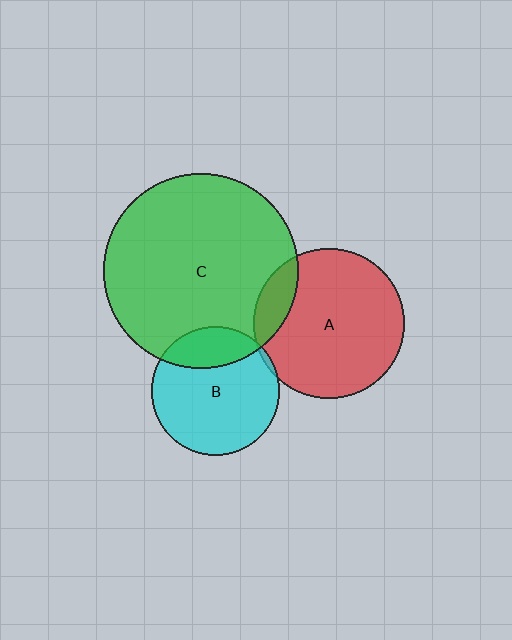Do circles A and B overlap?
Yes.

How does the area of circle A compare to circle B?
Approximately 1.4 times.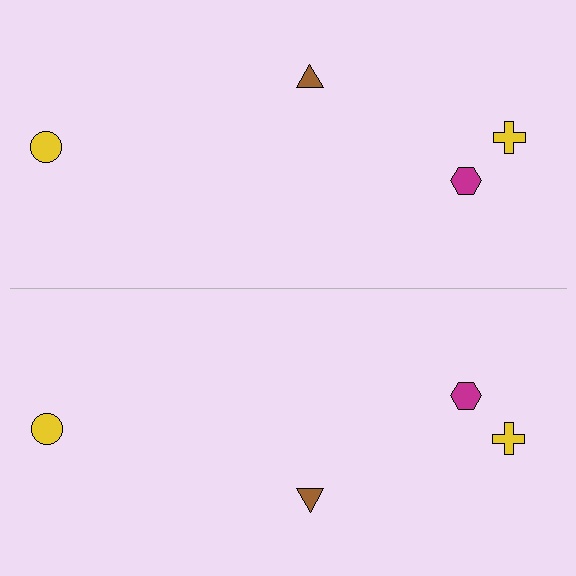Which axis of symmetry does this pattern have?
The pattern has a horizontal axis of symmetry running through the center of the image.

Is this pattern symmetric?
Yes, this pattern has bilateral (reflection) symmetry.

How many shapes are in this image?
There are 8 shapes in this image.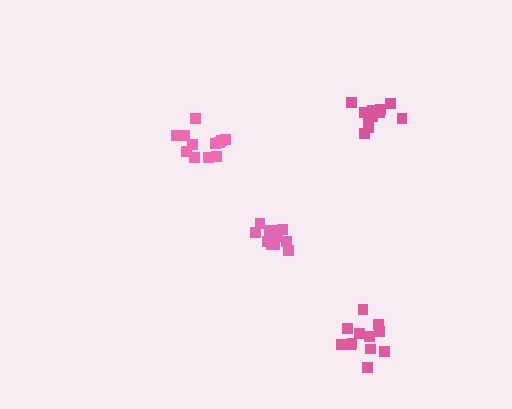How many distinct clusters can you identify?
There are 4 distinct clusters.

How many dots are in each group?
Group 1: 12 dots, Group 2: 12 dots, Group 3: 11 dots, Group 4: 13 dots (48 total).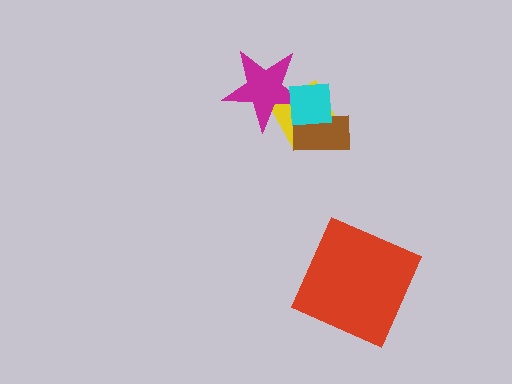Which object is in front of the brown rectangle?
The cyan square is in front of the brown rectangle.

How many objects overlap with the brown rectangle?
2 objects overlap with the brown rectangle.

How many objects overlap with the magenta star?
2 objects overlap with the magenta star.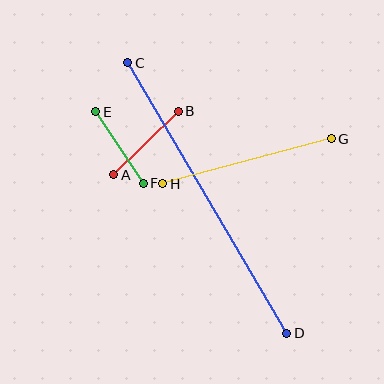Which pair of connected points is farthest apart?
Points C and D are farthest apart.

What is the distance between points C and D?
The distance is approximately 314 pixels.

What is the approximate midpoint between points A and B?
The midpoint is at approximately (146, 143) pixels.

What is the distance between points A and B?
The distance is approximately 91 pixels.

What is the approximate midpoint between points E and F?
The midpoint is at approximately (119, 147) pixels.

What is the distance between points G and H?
The distance is approximately 175 pixels.